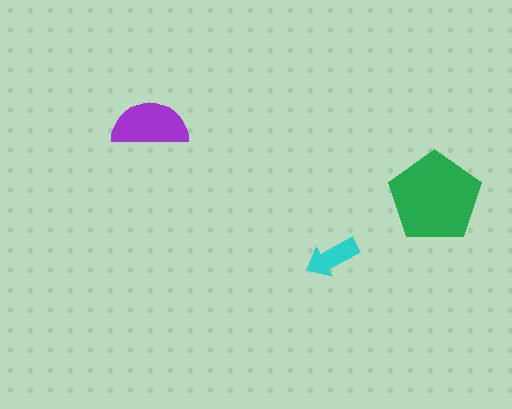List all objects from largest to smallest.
The green pentagon, the purple semicircle, the cyan arrow.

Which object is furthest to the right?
The green pentagon is rightmost.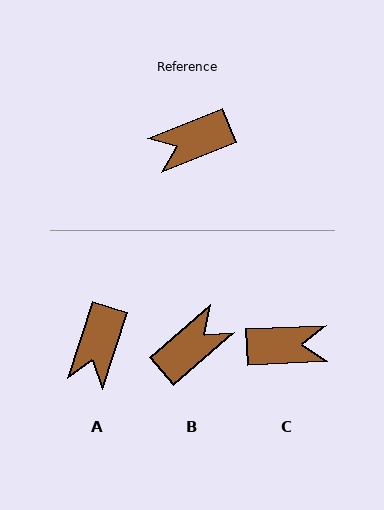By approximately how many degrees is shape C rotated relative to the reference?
Approximately 161 degrees counter-clockwise.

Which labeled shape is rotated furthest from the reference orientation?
B, about 161 degrees away.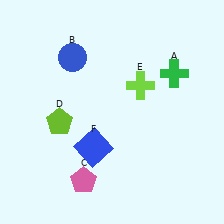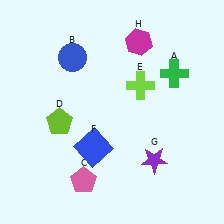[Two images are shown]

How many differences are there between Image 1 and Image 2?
There are 2 differences between the two images.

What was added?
A purple star (G), a magenta hexagon (H) were added in Image 2.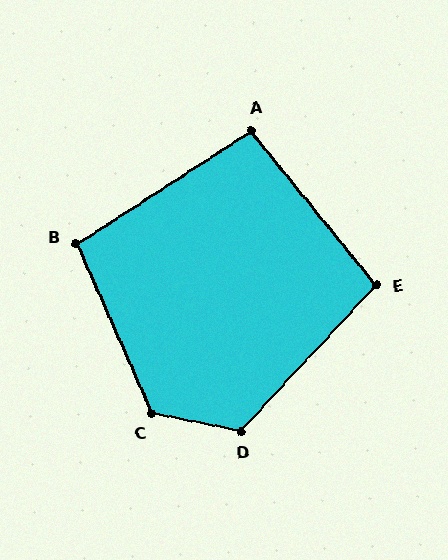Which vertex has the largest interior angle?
C, at approximately 125 degrees.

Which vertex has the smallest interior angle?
A, at approximately 96 degrees.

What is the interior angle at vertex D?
Approximately 122 degrees (obtuse).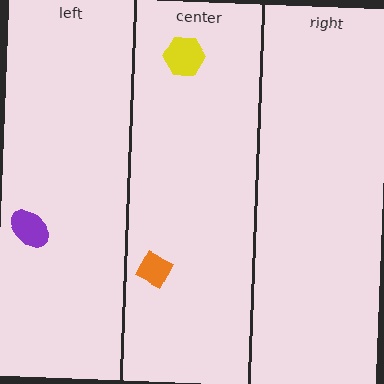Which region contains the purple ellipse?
The left region.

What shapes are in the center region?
The orange diamond, the yellow hexagon.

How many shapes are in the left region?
1.